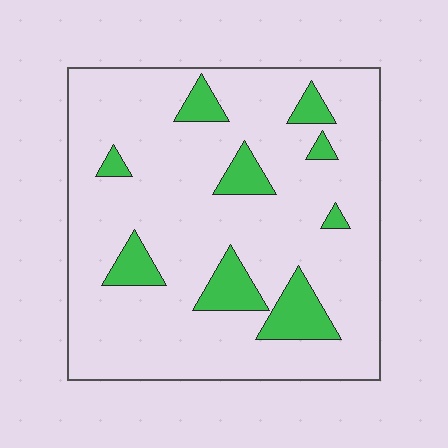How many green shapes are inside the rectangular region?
9.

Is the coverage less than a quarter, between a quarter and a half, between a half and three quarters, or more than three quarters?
Less than a quarter.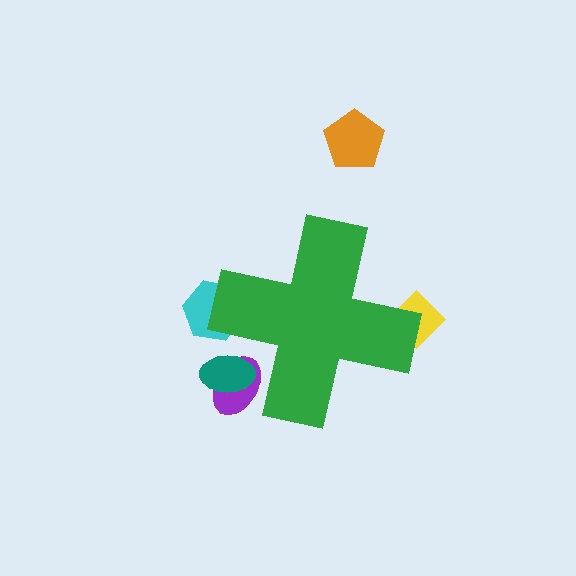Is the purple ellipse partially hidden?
Yes, the purple ellipse is partially hidden behind the green cross.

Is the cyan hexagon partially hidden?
Yes, the cyan hexagon is partially hidden behind the green cross.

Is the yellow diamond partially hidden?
Yes, the yellow diamond is partially hidden behind the green cross.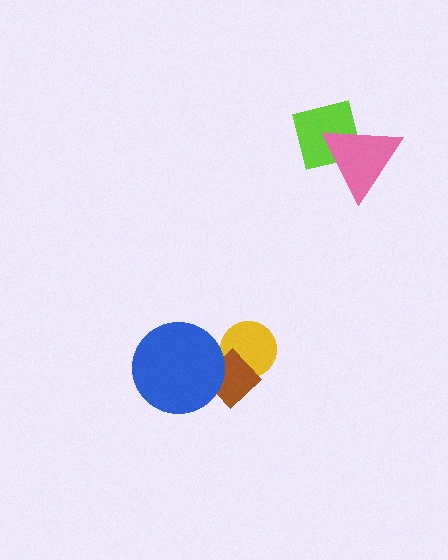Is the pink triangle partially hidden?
No, no other shape covers it.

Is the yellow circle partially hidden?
Yes, it is partially covered by another shape.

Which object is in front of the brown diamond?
The blue circle is in front of the brown diamond.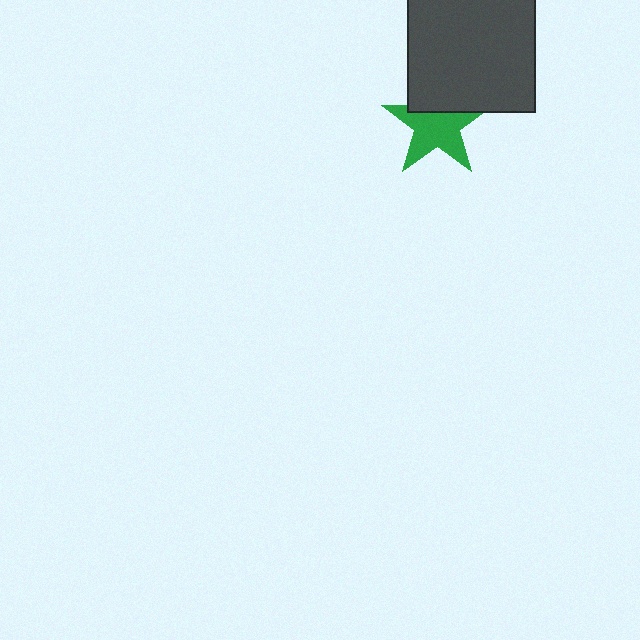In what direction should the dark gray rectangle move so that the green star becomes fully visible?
The dark gray rectangle should move up. That is the shortest direction to clear the overlap and leave the green star fully visible.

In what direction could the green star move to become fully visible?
The green star could move down. That would shift it out from behind the dark gray rectangle entirely.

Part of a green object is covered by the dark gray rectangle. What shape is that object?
It is a star.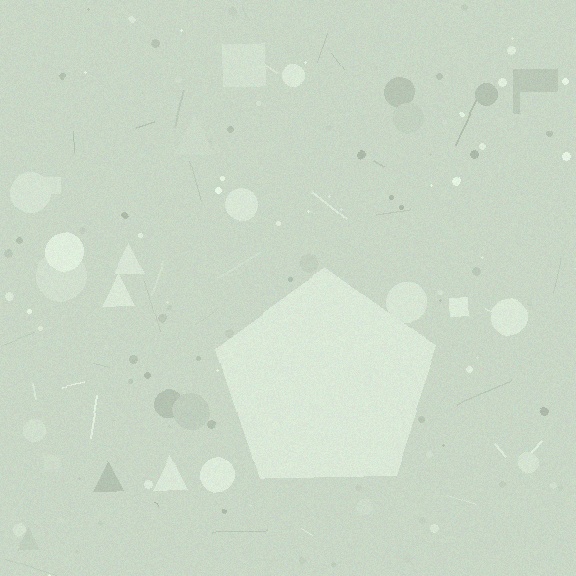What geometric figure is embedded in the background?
A pentagon is embedded in the background.